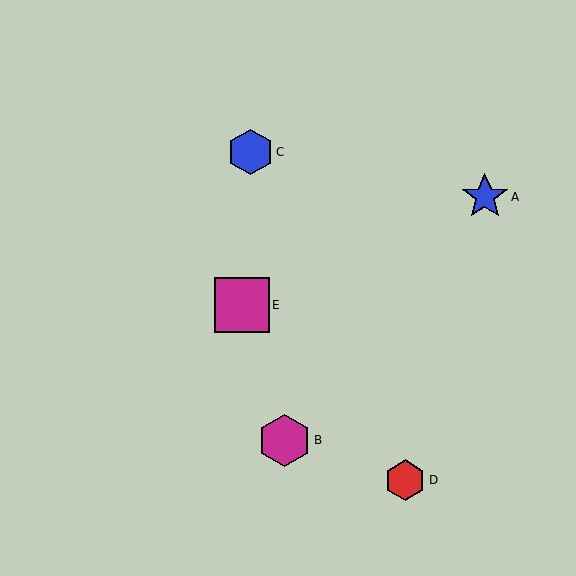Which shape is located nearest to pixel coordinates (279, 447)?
The magenta hexagon (labeled B) at (285, 441) is nearest to that location.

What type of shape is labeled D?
Shape D is a red hexagon.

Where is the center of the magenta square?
The center of the magenta square is at (242, 305).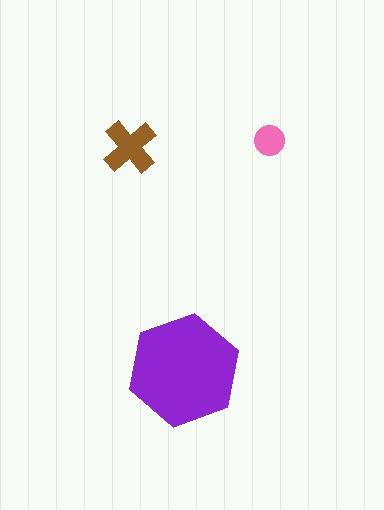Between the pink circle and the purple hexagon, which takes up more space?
The purple hexagon.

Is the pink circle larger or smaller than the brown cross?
Smaller.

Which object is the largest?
The purple hexagon.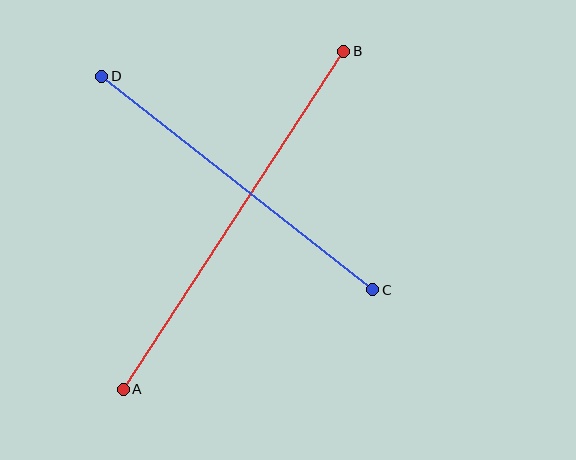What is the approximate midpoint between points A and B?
The midpoint is at approximately (233, 220) pixels.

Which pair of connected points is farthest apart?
Points A and B are farthest apart.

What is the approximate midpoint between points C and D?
The midpoint is at approximately (237, 183) pixels.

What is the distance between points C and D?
The distance is approximately 345 pixels.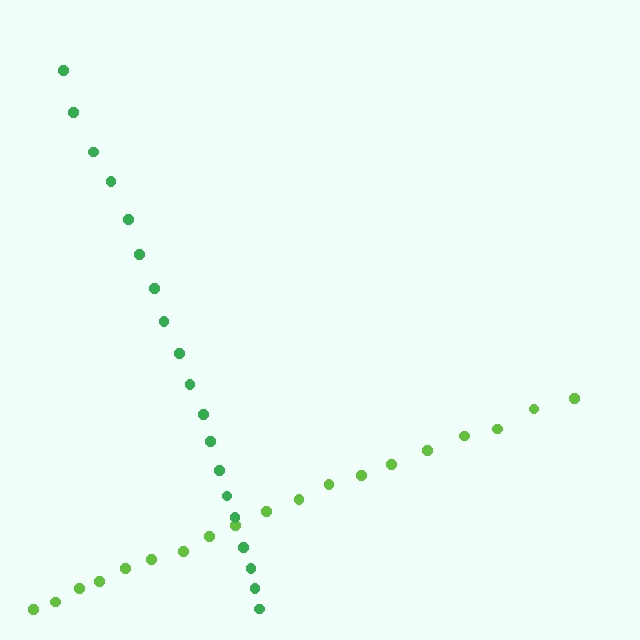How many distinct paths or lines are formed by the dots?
There are 2 distinct paths.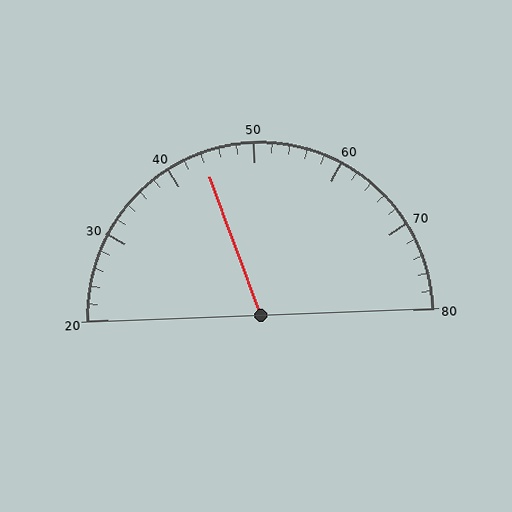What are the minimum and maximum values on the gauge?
The gauge ranges from 20 to 80.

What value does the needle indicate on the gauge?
The needle indicates approximately 44.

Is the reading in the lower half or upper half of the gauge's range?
The reading is in the lower half of the range (20 to 80).